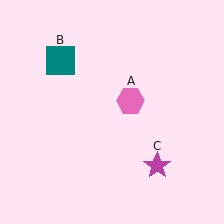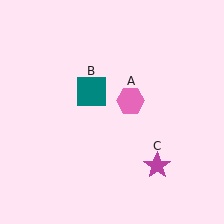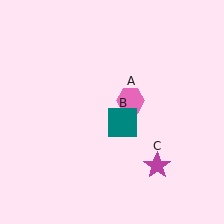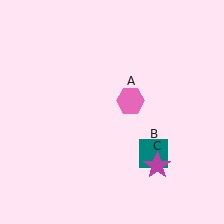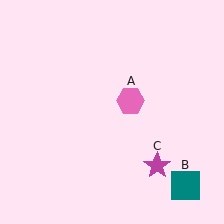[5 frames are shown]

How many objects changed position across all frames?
1 object changed position: teal square (object B).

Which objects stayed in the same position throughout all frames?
Pink hexagon (object A) and magenta star (object C) remained stationary.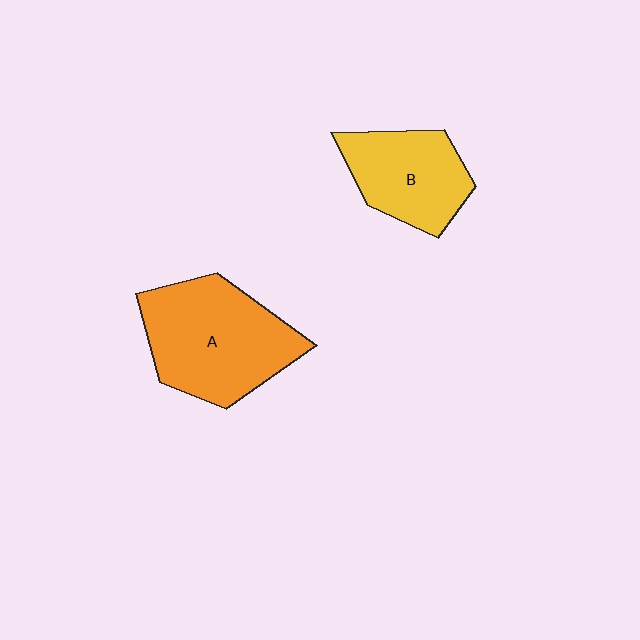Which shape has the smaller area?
Shape B (yellow).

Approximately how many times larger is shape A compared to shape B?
Approximately 1.5 times.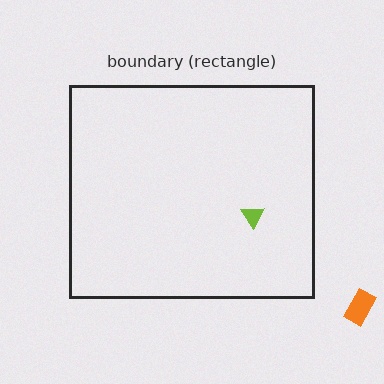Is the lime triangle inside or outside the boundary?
Inside.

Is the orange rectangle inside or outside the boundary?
Outside.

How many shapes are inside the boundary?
1 inside, 1 outside.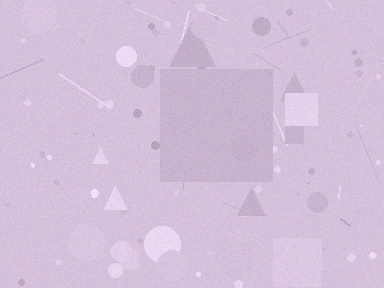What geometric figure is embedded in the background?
A square is embedded in the background.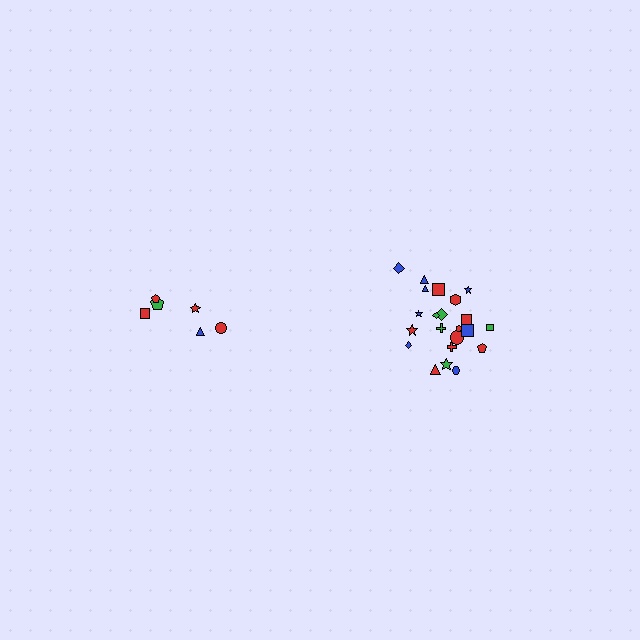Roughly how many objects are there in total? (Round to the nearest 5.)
Roughly 30 objects in total.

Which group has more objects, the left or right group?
The right group.